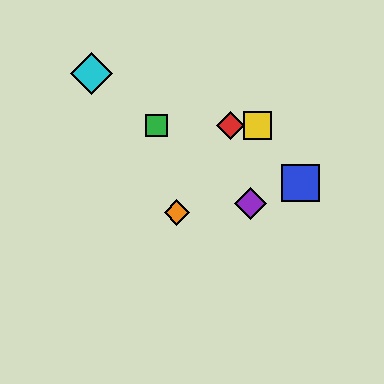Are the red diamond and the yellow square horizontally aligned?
Yes, both are at y≈126.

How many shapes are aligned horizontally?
3 shapes (the red diamond, the green square, the yellow square) are aligned horizontally.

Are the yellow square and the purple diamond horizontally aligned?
No, the yellow square is at y≈126 and the purple diamond is at y≈204.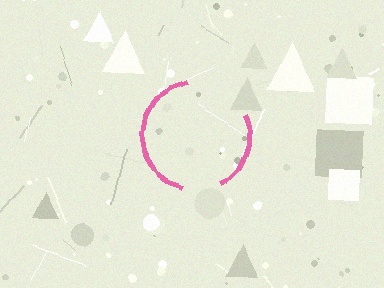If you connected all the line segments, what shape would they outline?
They would outline a circle.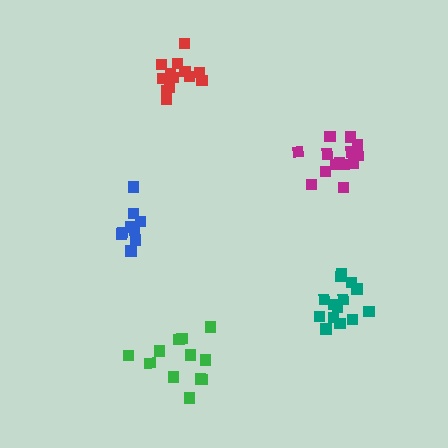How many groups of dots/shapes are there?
There are 5 groups.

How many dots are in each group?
Group 1: 9 dots, Group 2: 12 dots, Group 3: 14 dots, Group 4: 14 dots, Group 5: 13 dots (62 total).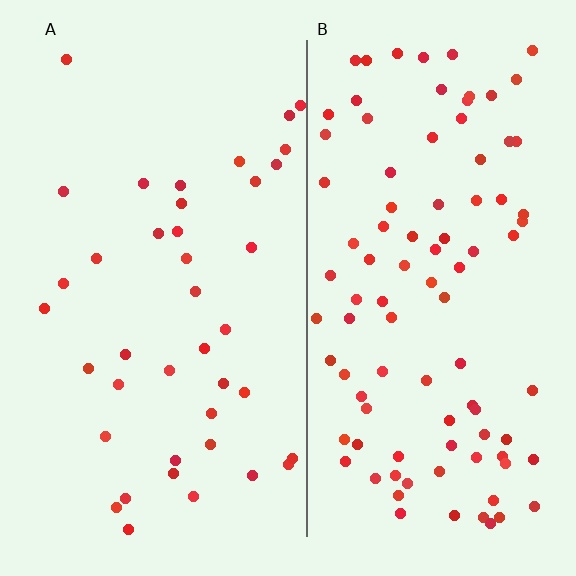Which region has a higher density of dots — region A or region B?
B (the right).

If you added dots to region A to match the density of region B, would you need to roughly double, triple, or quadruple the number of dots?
Approximately double.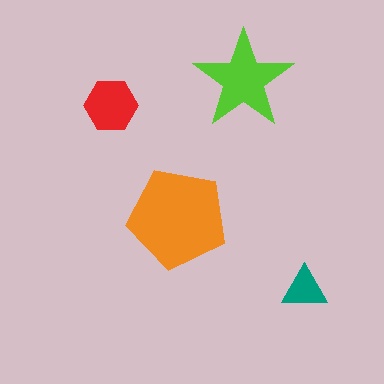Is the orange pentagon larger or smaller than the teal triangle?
Larger.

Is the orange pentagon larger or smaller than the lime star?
Larger.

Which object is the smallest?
The teal triangle.